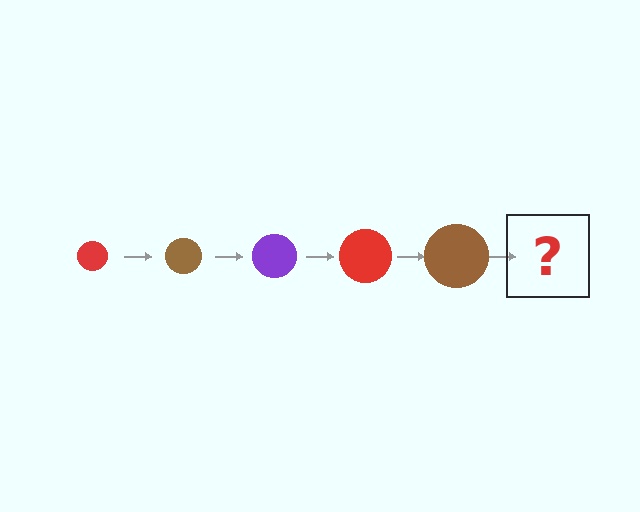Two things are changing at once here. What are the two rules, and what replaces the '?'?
The two rules are that the circle grows larger each step and the color cycles through red, brown, and purple. The '?' should be a purple circle, larger than the previous one.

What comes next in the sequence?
The next element should be a purple circle, larger than the previous one.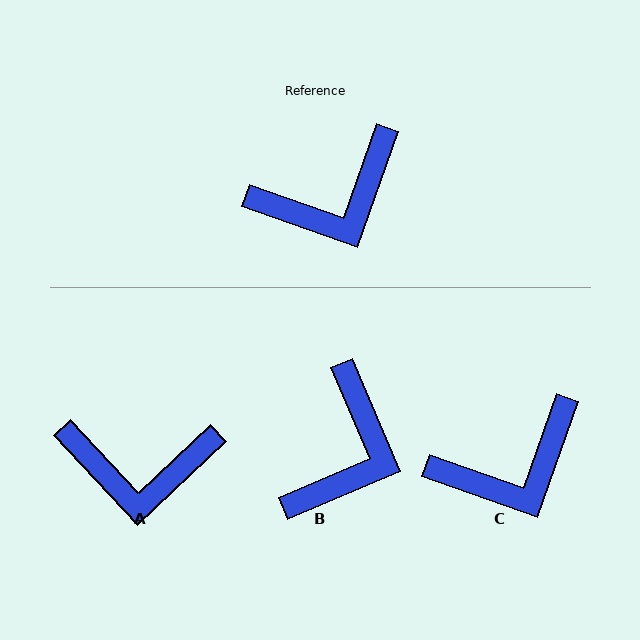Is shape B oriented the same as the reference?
No, it is off by about 43 degrees.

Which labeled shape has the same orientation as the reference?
C.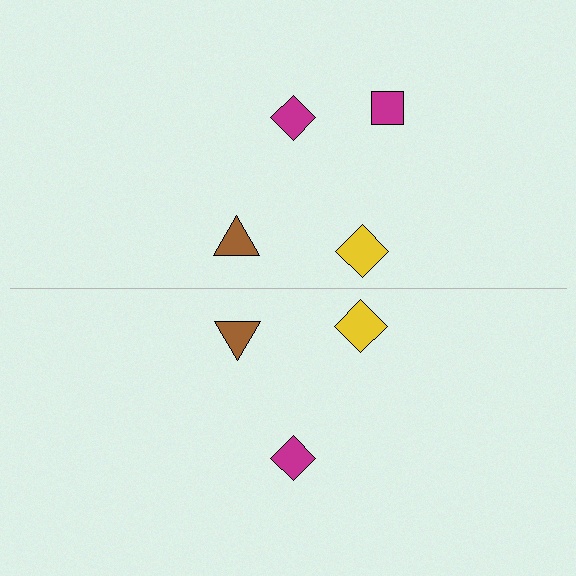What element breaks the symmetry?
A magenta square is missing from the bottom side.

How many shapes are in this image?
There are 7 shapes in this image.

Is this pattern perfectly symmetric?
No, the pattern is not perfectly symmetric. A magenta square is missing from the bottom side.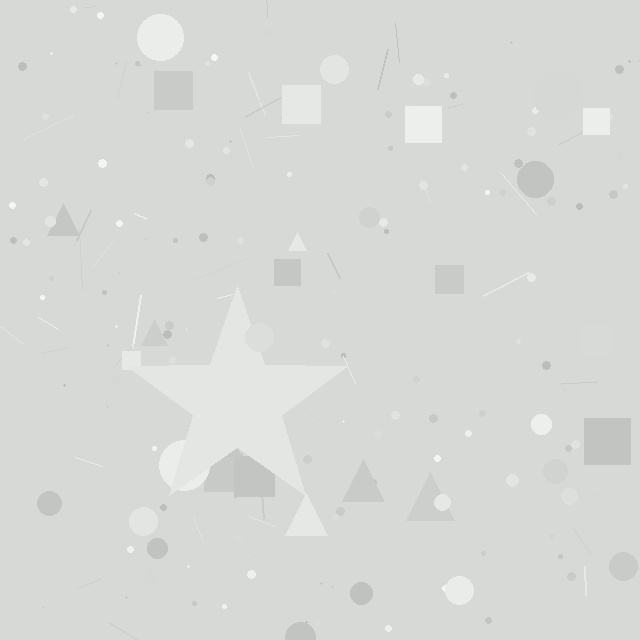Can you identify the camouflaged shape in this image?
The camouflaged shape is a star.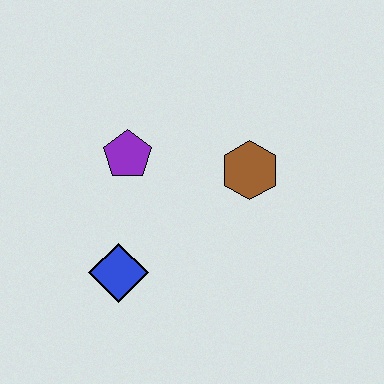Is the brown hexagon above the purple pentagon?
No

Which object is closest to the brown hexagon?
The purple pentagon is closest to the brown hexagon.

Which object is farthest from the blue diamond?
The brown hexagon is farthest from the blue diamond.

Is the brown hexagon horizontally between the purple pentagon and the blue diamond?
No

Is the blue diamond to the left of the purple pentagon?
Yes